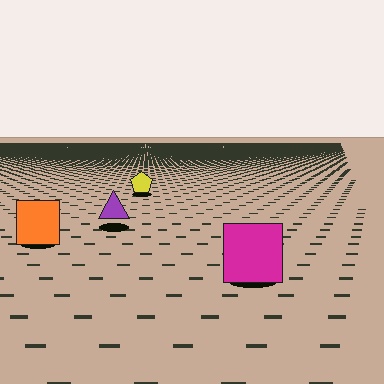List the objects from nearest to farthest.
From nearest to farthest: the magenta square, the orange square, the purple triangle, the yellow pentagon.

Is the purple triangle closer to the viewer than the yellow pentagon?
Yes. The purple triangle is closer — you can tell from the texture gradient: the ground texture is coarser near it.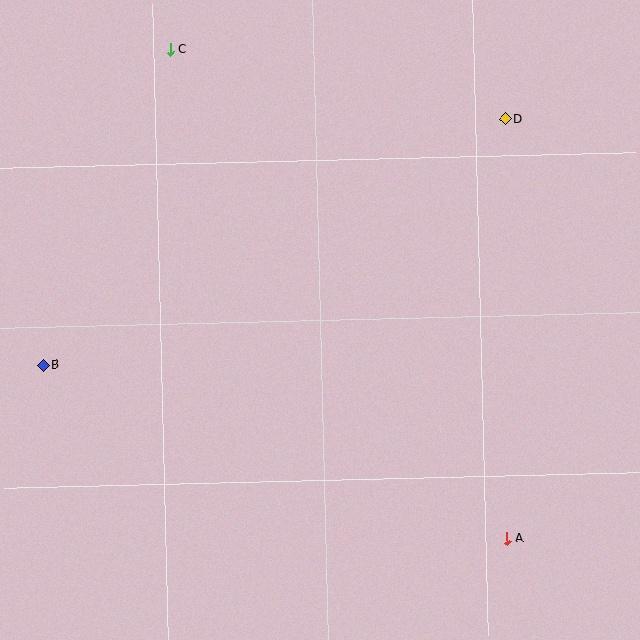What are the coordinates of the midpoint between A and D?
The midpoint between A and D is at (506, 329).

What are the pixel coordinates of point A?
Point A is at (507, 539).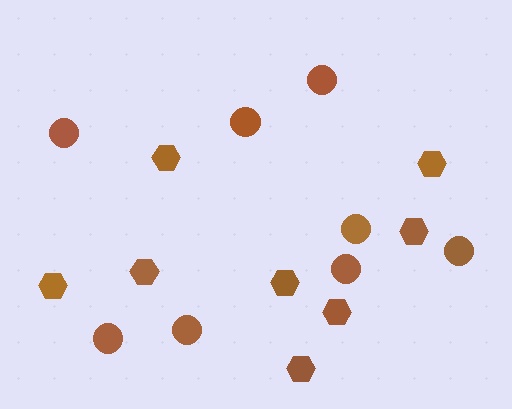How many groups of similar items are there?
There are 2 groups: one group of hexagons (8) and one group of circles (8).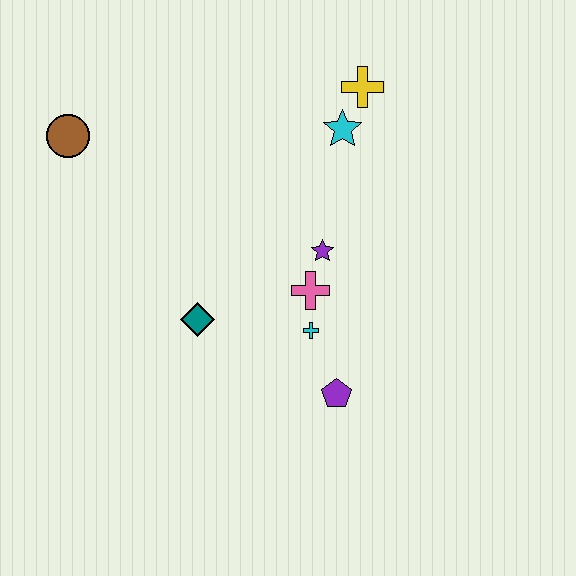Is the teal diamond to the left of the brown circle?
No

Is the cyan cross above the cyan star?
No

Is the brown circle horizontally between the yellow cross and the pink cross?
No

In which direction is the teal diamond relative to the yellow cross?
The teal diamond is below the yellow cross.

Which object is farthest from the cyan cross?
The brown circle is farthest from the cyan cross.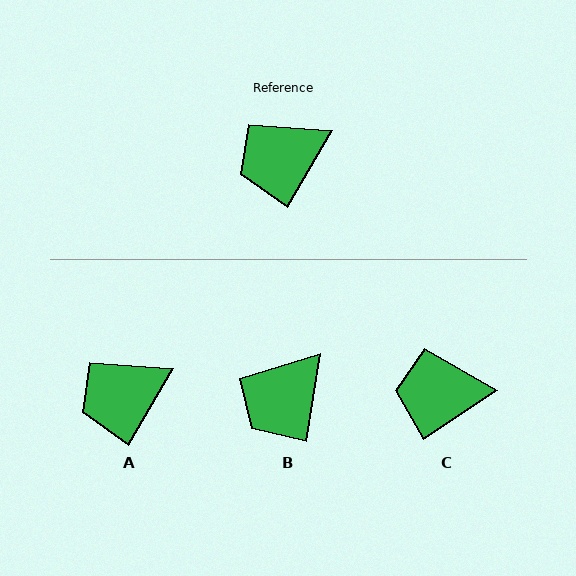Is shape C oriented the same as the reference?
No, it is off by about 26 degrees.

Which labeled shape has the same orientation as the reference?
A.